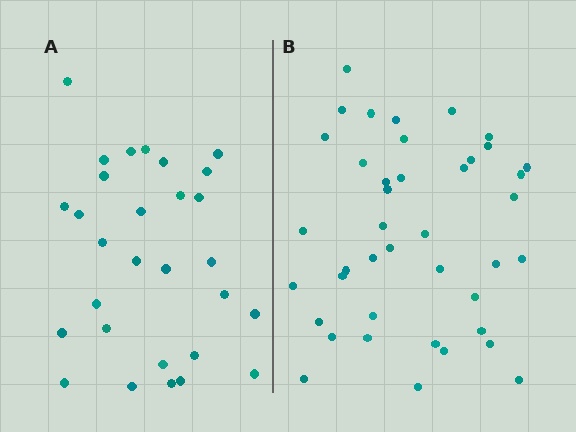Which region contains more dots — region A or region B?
Region B (the right region) has more dots.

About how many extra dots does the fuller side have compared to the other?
Region B has roughly 12 or so more dots than region A.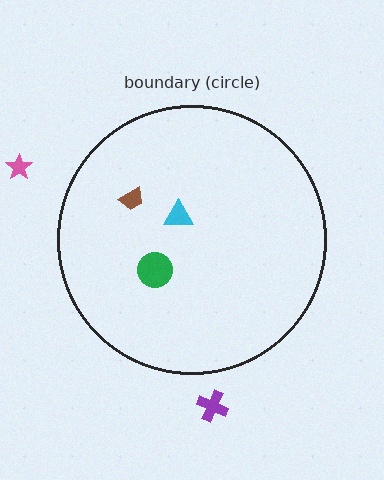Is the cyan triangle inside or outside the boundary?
Inside.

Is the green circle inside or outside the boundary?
Inside.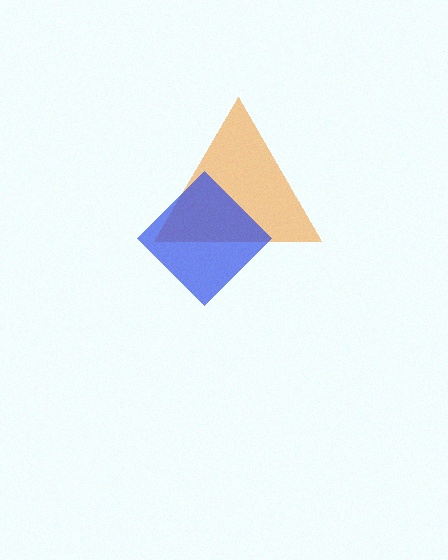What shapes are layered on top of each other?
The layered shapes are: an orange triangle, a blue diamond.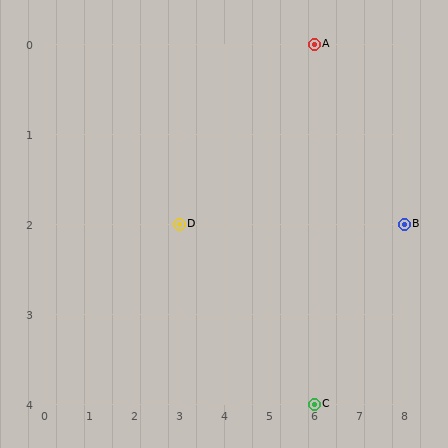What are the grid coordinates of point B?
Point B is at grid coordinates (8, 2).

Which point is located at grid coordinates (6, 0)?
Point A is at (6, 0).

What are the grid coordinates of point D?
Point D is at grid coordinates (3, 2).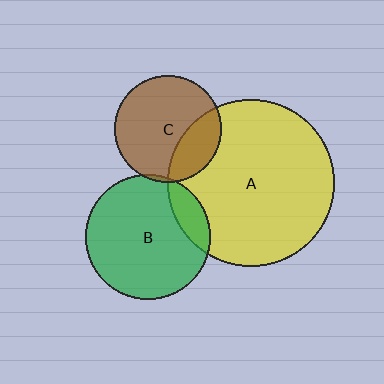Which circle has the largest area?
Circle A (yellow).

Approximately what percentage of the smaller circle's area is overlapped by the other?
Approximately 25%.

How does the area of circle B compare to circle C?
Approximately 1.4 times.